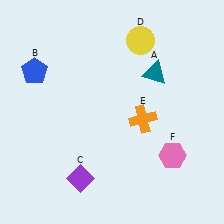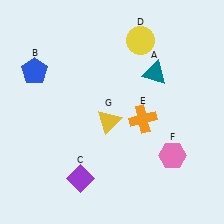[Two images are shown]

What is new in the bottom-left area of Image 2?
A yellow triangle (G) was added in the bottom-left area of Image 2.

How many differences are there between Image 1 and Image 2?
There is 1 difference between the two images.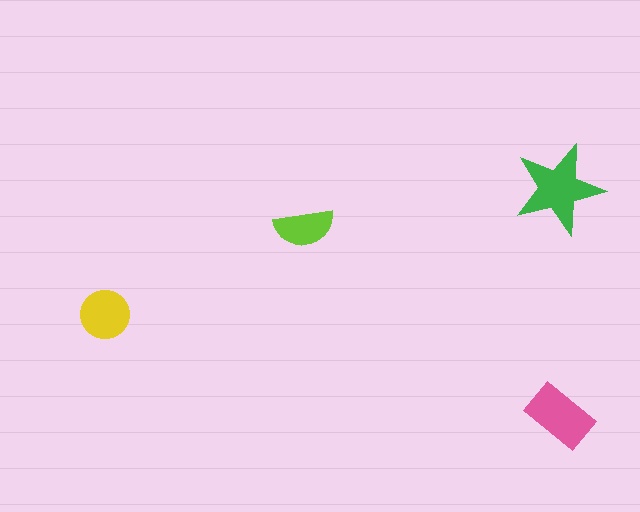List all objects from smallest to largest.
The lime semicircle, the yellow circle, the pink rectangle, the green star.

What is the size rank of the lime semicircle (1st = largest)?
4th.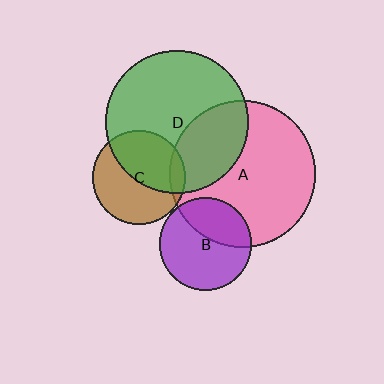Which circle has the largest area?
Circle A (pink).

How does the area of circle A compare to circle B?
Approximately 2.5 times.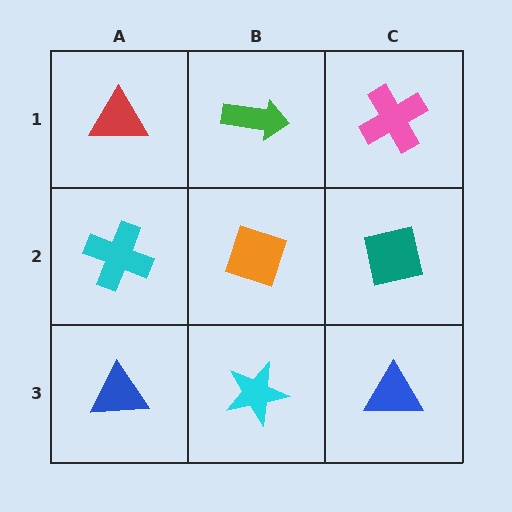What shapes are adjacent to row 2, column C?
A pink cross (row 1, column C), a blue triangle (row 3, column C), an orange diamond (row 2, column B).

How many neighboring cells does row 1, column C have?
2.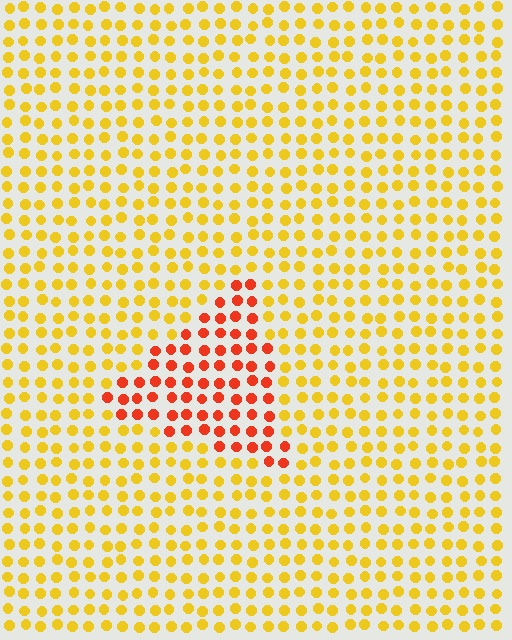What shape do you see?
I see a triangle.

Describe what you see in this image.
The image is filled with small yellow elements in a uniform arrangement. A triangle-shaped region is visible where the elements are tinted to a slightly different hue, forming a subtle color boundary.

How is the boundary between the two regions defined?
The boundary is defined purely by a slight shift in hue (about 42 degrees). Spacing, size, and orientation are identical on both sides.